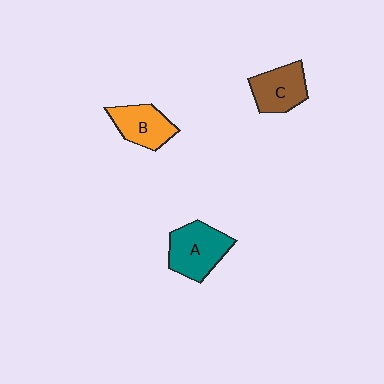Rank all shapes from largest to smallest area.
From largest to smallest: A (teal), C (brown), B (orange).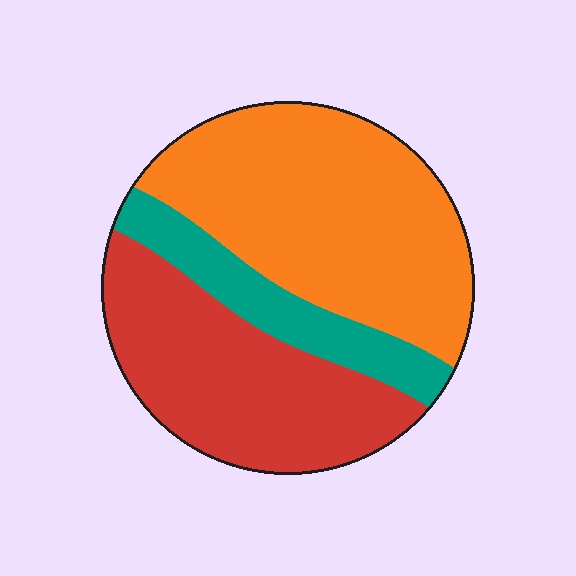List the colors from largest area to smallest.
From largest to smallest: orange, red, teal.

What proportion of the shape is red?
Red takes up about three eighths (3/8) of the shape.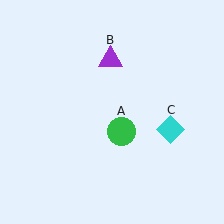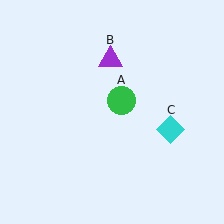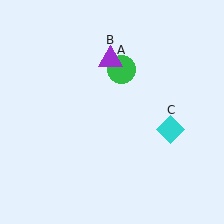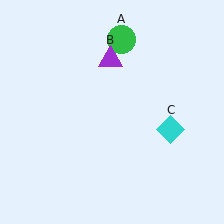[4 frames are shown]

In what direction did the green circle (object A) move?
The green circle (object A) moved up.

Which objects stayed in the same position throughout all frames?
Purple triangle (object B) and cyan diamond (object C) remained stationary.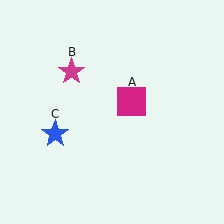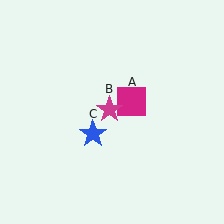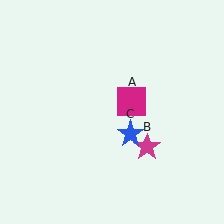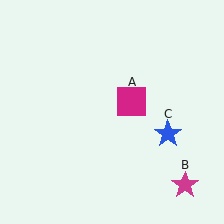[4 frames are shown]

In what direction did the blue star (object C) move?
The blue star (object C) moved right.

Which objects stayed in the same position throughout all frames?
Magenta square (object A) remained stationary.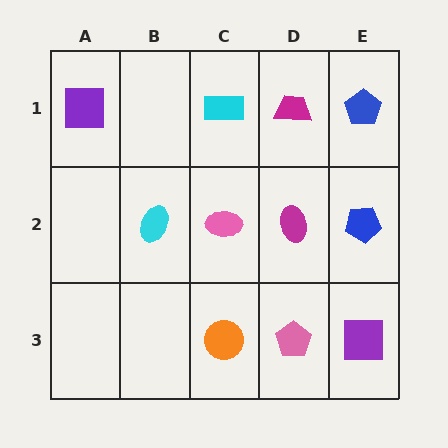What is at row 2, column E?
A blue pentagon.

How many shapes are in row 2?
4 shapes.